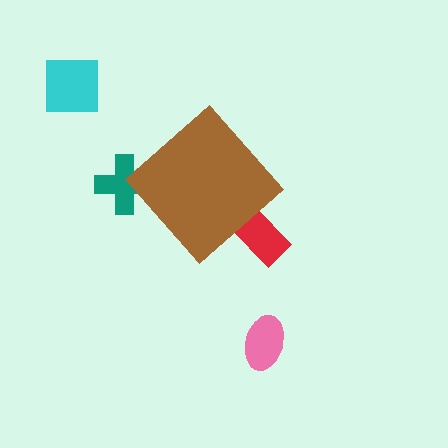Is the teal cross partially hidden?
Yes, the teal cross is partially hidden behind the brown diamond.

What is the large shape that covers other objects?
A brown diamond.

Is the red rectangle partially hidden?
Yes, the red rectangle is partially hidden behind the brown diamond.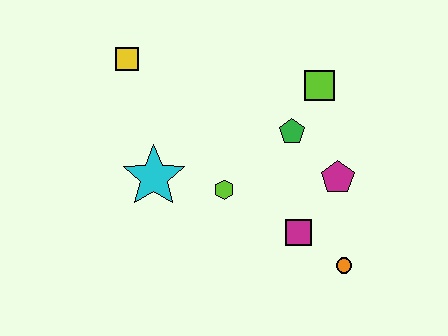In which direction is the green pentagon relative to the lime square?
The green pentagon is below the lime square.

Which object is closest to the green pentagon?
The lime square is closest to the green pentagon.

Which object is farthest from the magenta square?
The yellow square is farthest from the magenta square.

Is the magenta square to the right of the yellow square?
Yes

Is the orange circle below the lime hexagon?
Yes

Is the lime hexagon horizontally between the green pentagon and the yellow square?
Yes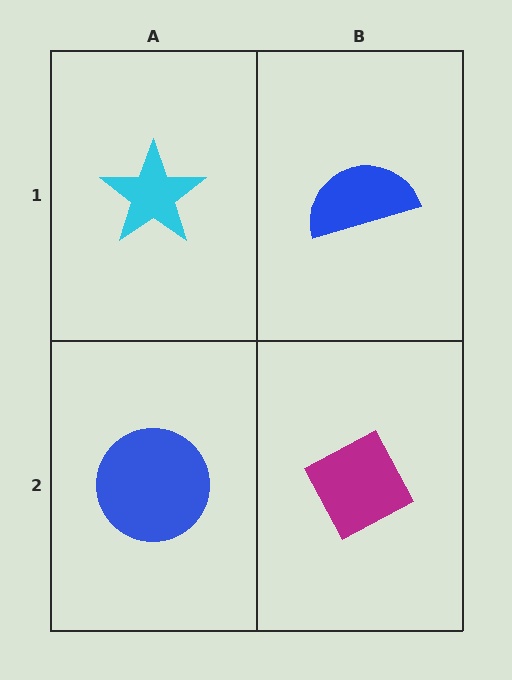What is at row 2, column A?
A blue circle.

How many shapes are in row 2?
2 shapes.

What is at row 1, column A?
A cyan star.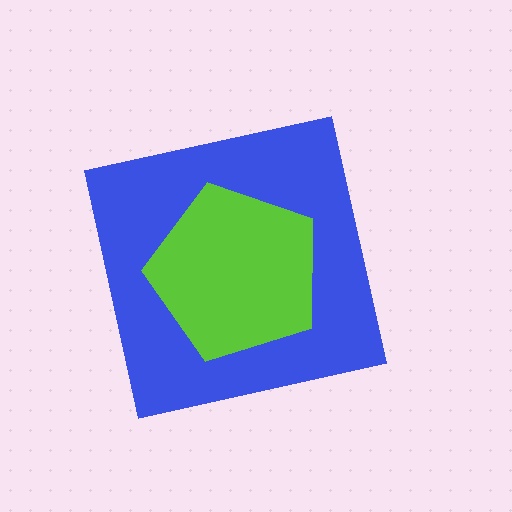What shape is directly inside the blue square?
The lime pentagon.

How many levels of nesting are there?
2.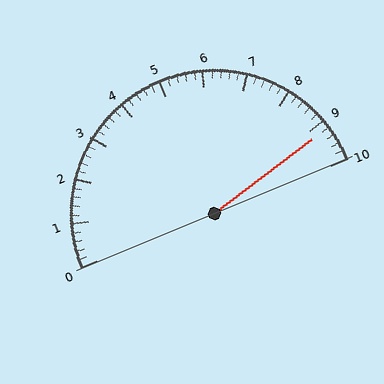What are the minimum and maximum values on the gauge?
The gauge ranges from 0 to 10.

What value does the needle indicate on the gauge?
The needle indicates approximately 9.2.